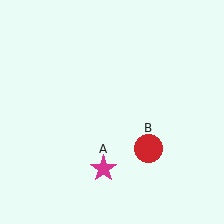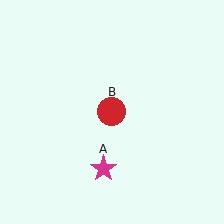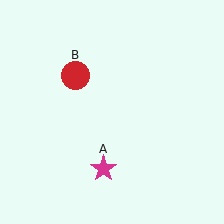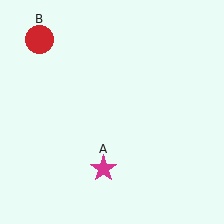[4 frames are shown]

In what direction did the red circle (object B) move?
The red circle (object B) moved up and to the left.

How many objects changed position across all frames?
1 object changed position: red circle (object B).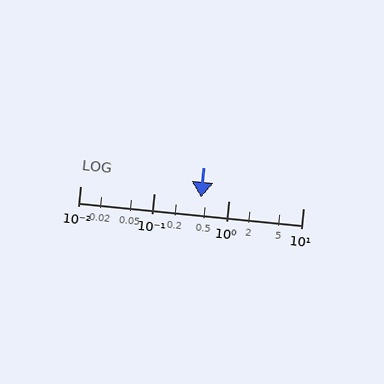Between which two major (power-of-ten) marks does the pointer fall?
The pointer is between 0.1 and 1.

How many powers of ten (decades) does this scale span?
The scale spans 3 decades, from 0.01 to 10.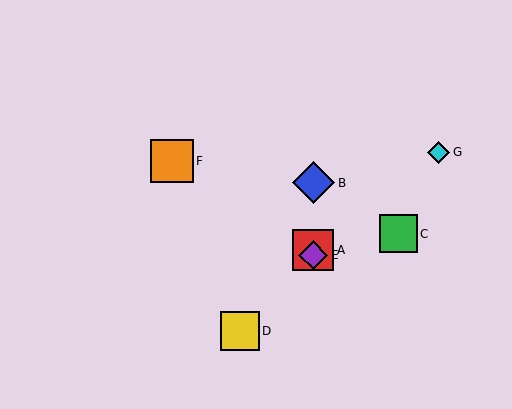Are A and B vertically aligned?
Yes, both are at x≈313.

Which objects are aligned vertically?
Objects A, B, E are aligned vertically.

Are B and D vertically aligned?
No, B is at x≈313 and D is at x≈240.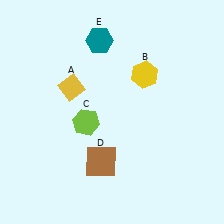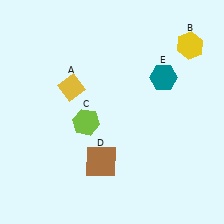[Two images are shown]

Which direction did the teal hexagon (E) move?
The teal hexagon (E) moved right.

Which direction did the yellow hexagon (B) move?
The yellow hexagon (B) moved right.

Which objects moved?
The objects that moved are: the yellow hexagon (B), the teal hexagon (E).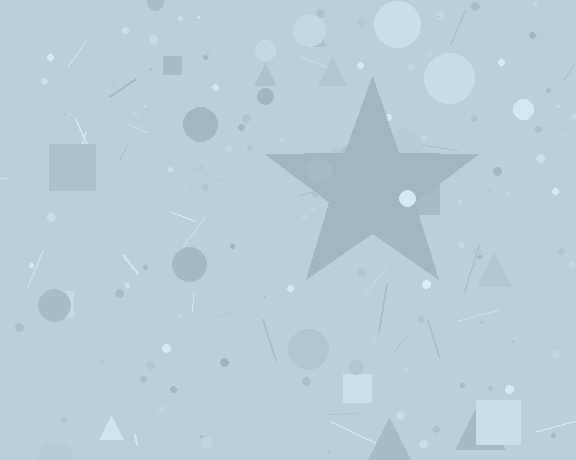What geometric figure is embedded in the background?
A star is embedded in the background.